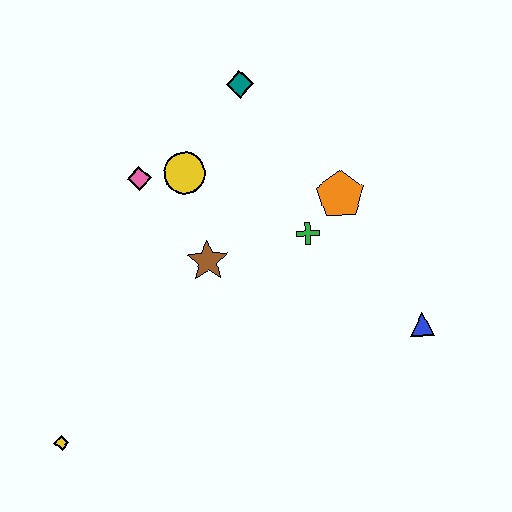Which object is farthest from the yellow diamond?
The teal diamond is farthest from the yellow diamond.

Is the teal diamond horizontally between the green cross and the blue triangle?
No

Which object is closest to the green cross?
The orange pentagon is closest to the green cross.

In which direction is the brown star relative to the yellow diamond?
The brown star is above the yellow diamond.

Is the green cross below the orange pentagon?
Yes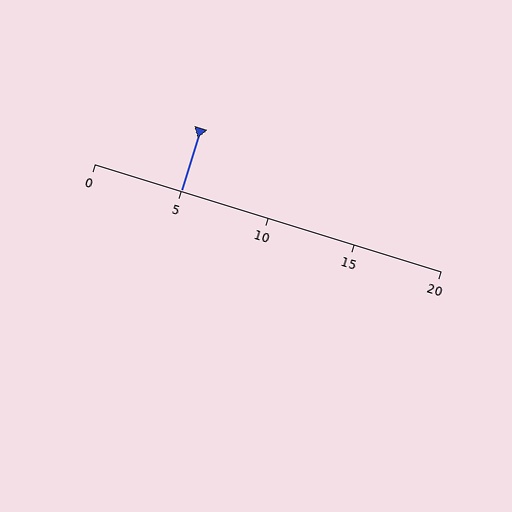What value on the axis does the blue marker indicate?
The marker indicates approximately 5.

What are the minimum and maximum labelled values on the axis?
The axis runs from 0 to 20.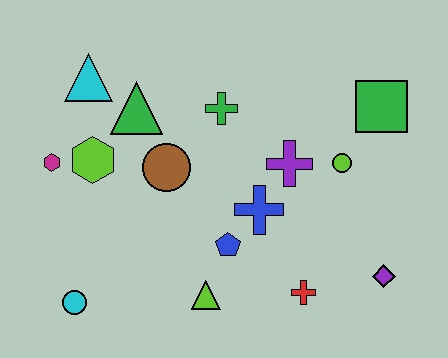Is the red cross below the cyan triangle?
Yes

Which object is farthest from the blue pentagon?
The cyan triangle is farthest from the blue pentagon.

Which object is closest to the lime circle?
The purple cross is closest to the lime circle.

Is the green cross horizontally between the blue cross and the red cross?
No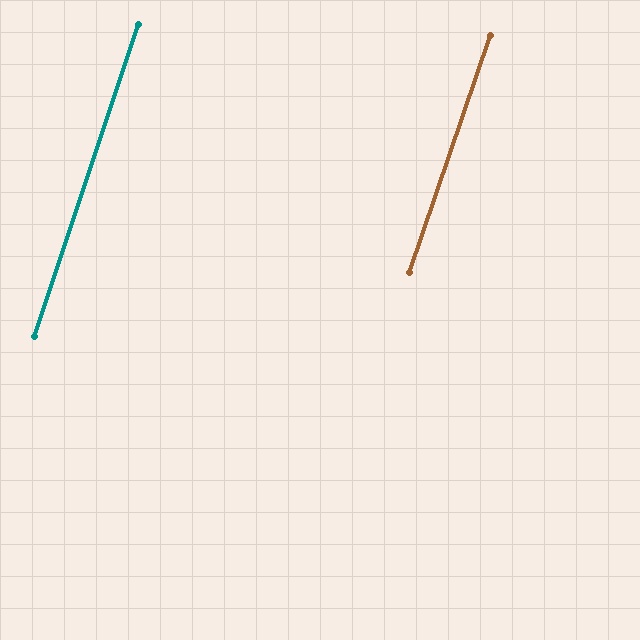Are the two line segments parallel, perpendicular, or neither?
Parallel — their directions differ by only 0.6°.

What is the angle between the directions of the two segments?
Approximately 1 degree.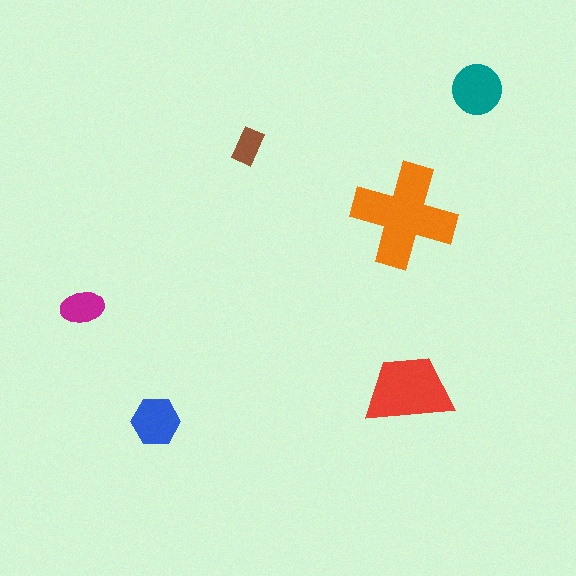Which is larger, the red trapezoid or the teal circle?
The red trapezoid.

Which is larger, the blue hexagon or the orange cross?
The orange cross.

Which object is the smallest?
The brown rectangle.